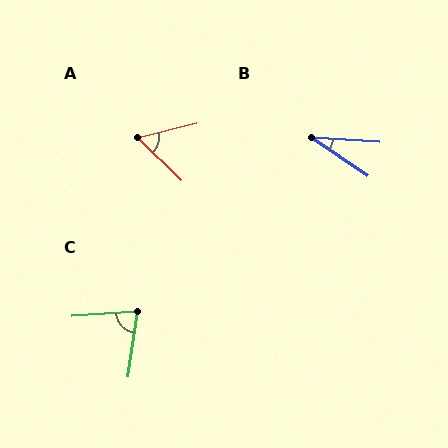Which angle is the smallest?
B, at approximately 31 degrees.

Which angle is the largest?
C, at approximately 78 degrees.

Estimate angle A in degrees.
Approximately 58 degrees.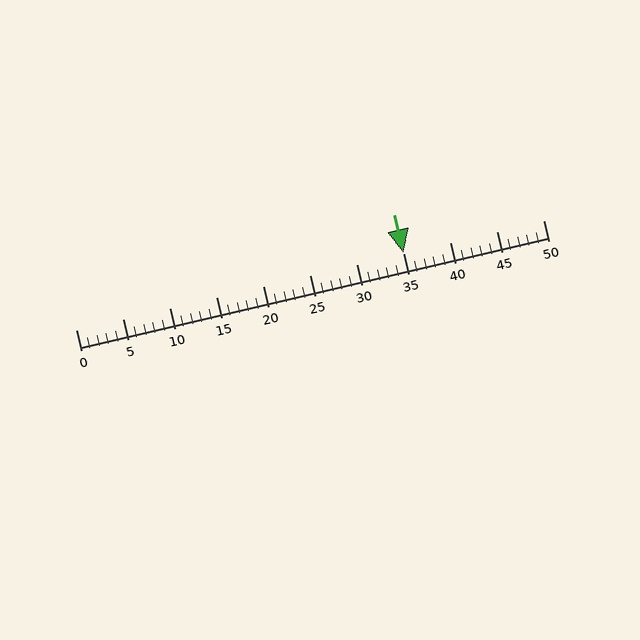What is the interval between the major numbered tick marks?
The major tick marks are spaced 5 units apart.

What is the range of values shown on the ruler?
The ruler shows values from 0 to 50.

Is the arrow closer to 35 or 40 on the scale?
The arrow is closer to 35.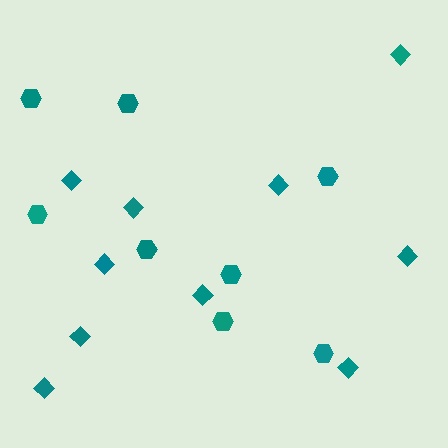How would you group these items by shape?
There are 2 groups: one group of diamonds (10) and one group of hexagons (8).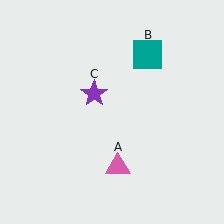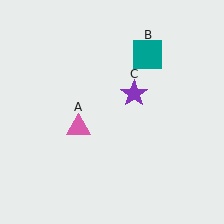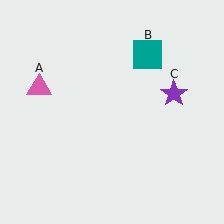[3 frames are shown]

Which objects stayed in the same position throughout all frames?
Teal square (object B) remained stationary.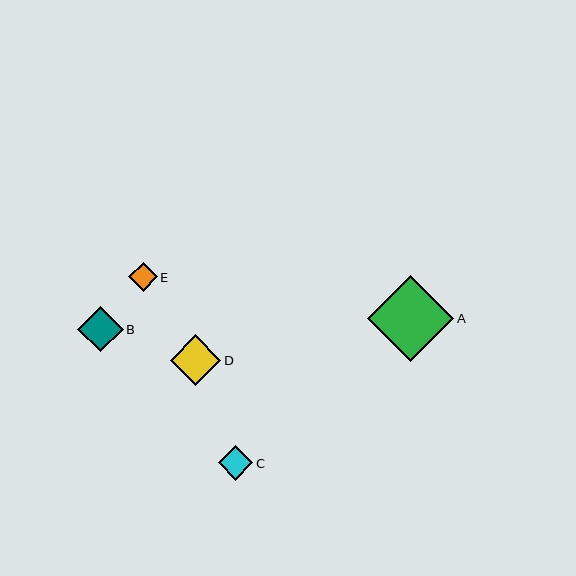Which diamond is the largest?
Diamond A is the largest with a size of approximately 86 pixels.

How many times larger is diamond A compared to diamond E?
Diamond A is approximately 3.0 times the size of diamond E.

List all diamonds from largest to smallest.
From largest to smallest: A, D, B, C, E.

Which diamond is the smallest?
Diamond E is the smallest with a size of approximately 29 pixels.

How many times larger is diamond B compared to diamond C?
Diamond B is approximately 1.3 times the size of diamond C.